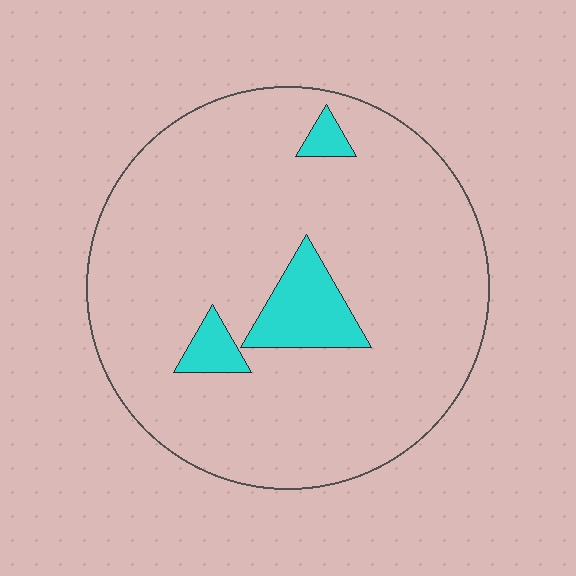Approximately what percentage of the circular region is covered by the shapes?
Approximately 10%.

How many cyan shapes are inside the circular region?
3.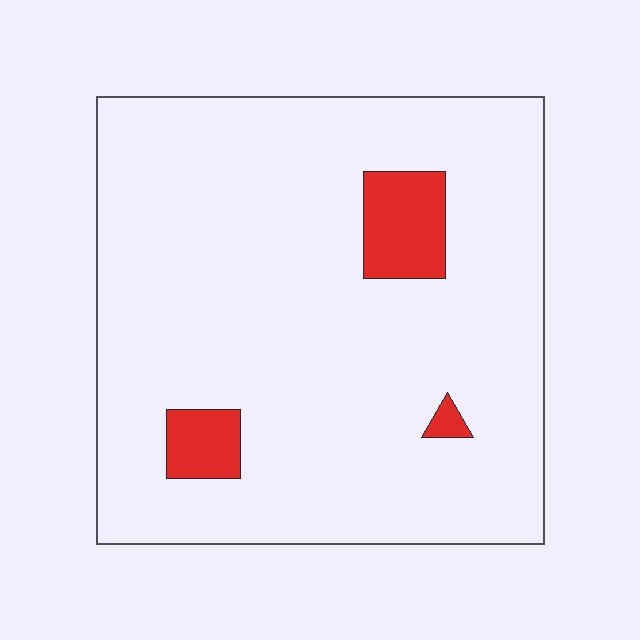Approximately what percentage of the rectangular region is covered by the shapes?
Approximately 10%.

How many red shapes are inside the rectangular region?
3.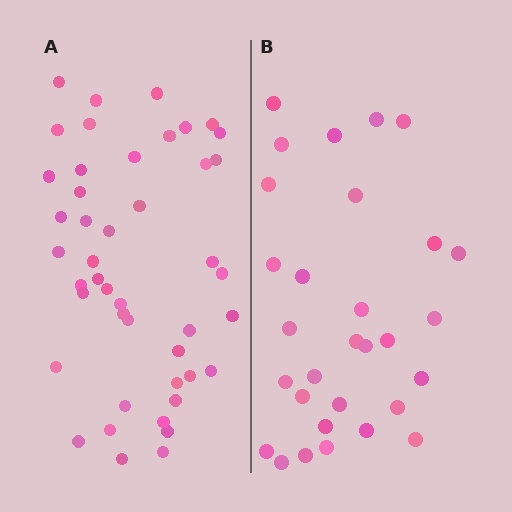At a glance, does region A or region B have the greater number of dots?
Region A (the left region) has more dots.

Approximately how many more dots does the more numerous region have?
Region A has approximately 15 more dots than region B.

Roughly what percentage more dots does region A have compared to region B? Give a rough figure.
About 50% more.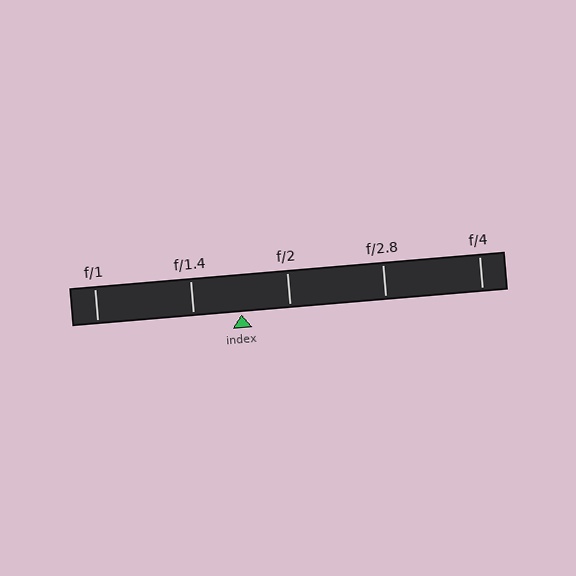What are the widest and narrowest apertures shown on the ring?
The widest aperture shown is f/1 and the narrowest is f/4.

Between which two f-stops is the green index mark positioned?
The index mark is between f/1.4 and f/2.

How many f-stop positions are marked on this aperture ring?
There are 5 f-stop positions marked.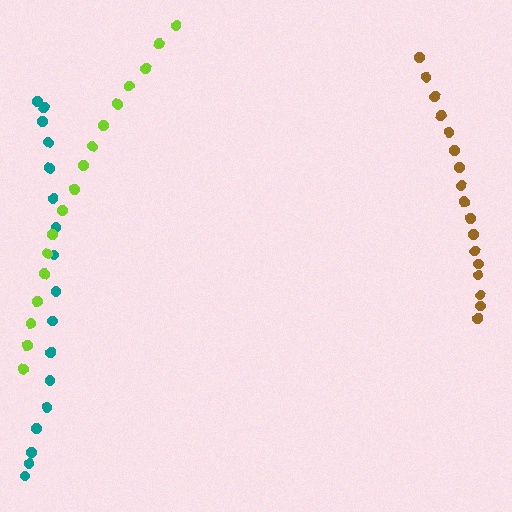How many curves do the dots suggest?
There are 3 distinct paths.